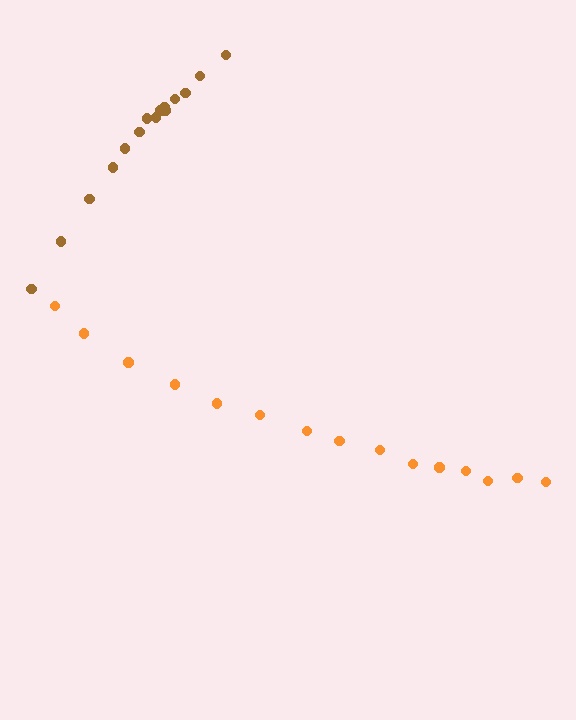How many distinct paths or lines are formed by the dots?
There are 2 distinct paths.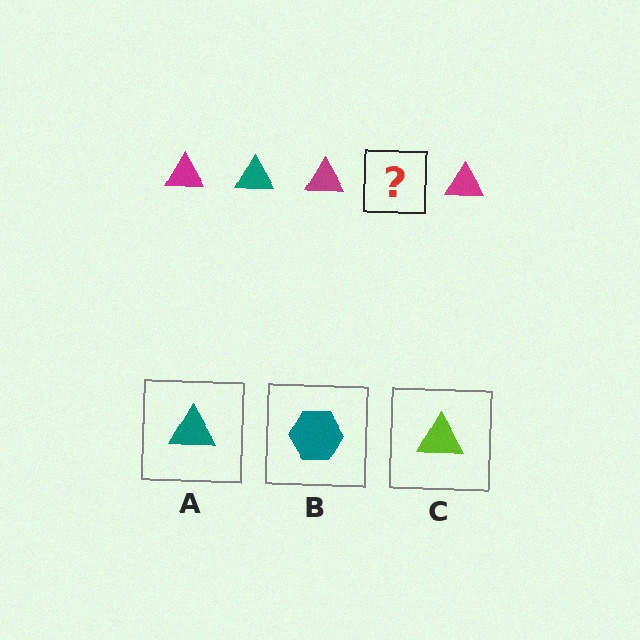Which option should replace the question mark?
Option A.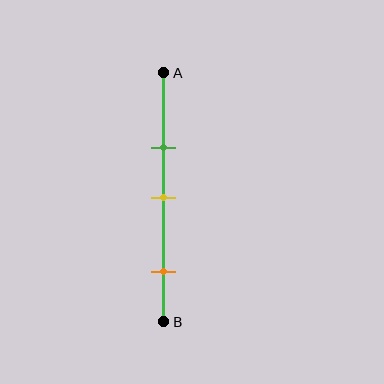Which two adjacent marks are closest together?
The green and yellow marks are the closest adjacent pair.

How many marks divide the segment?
There are 3 marks dividing the segment.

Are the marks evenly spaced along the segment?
No, the marks are not evenly spaced.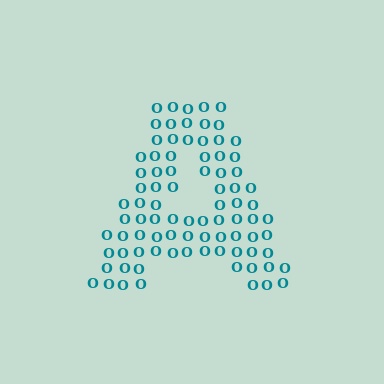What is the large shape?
The large shape is the letter A.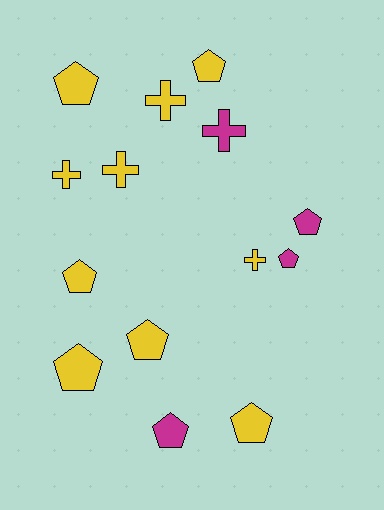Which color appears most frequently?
Yellow, with 10 objects.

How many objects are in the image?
There are 14 objects.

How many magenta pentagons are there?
There are 3 magenta pentagons.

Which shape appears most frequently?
Pentagon, with 9 objects.